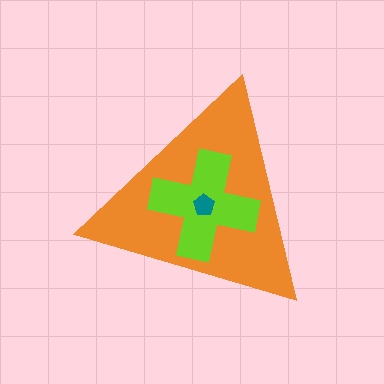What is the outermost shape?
The orange triangle.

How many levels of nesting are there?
3.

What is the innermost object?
The teal pentagon.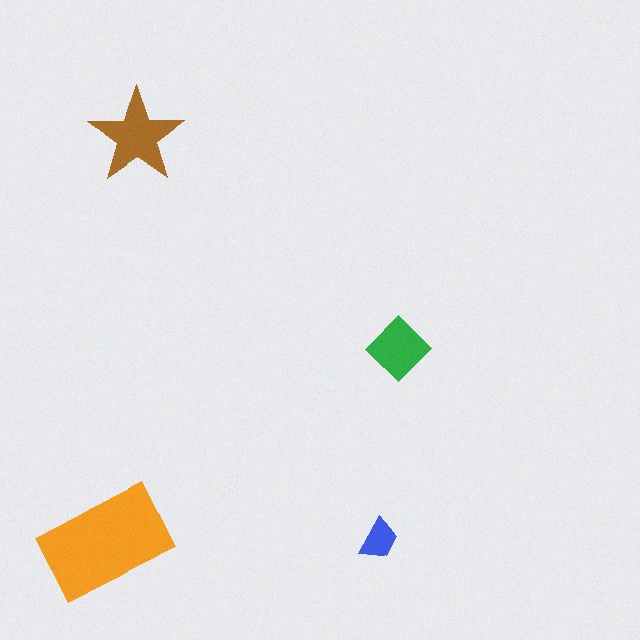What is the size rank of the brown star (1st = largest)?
2nd.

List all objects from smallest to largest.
The blue trapezoid, the green diamond, the brown star, the orange rectangle.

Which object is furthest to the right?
The green diamond is rightmost.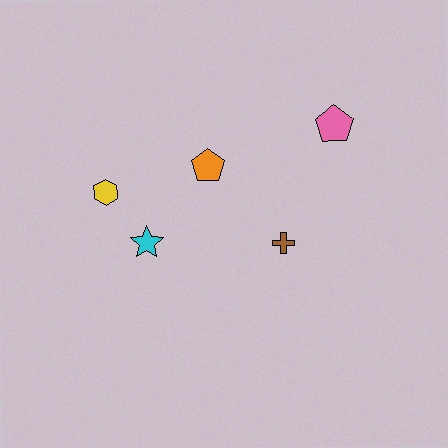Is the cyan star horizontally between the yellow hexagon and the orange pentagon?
Yes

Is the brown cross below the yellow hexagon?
Yes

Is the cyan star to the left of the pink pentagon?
Yes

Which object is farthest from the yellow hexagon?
The pink pentagon is farthest from the yellow hexagon.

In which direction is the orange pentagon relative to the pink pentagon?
The orange pentagon is to the left of the pink pentagon.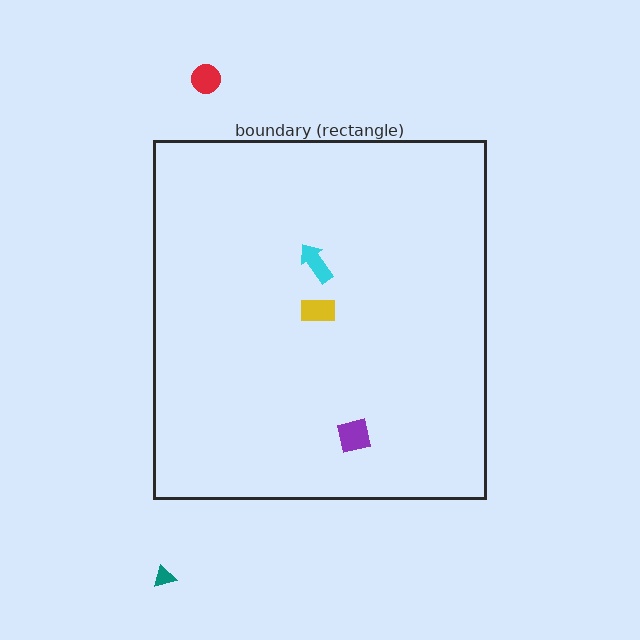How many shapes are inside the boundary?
3 inside, 2 outside.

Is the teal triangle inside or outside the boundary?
Outside.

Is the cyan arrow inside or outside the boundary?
Inside.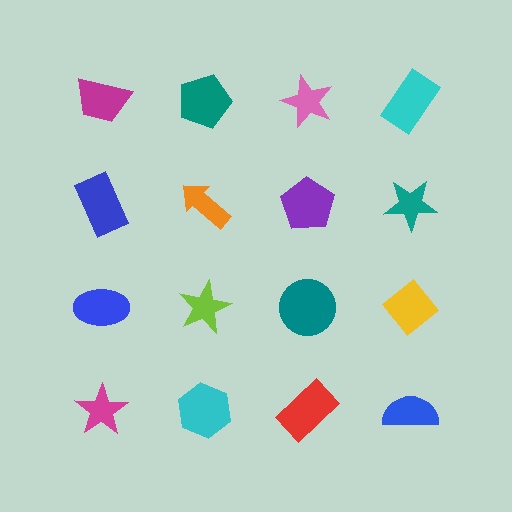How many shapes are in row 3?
4 shapes.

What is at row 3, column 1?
A blue ellipse.